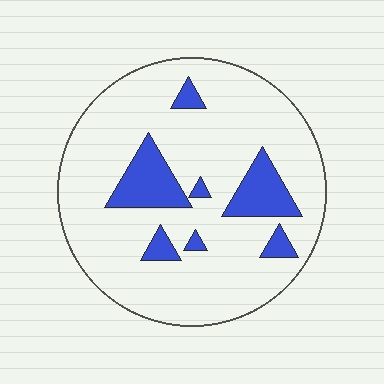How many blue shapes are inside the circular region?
7.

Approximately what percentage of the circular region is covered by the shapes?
Approximately 15%.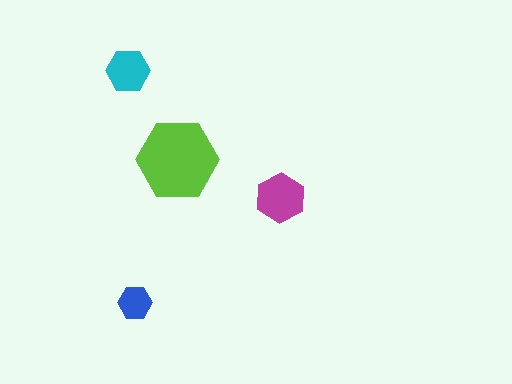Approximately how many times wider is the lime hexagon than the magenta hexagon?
About 1.5 times wider.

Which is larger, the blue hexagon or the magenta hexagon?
The magenta one.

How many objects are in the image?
There are 4 objects in the image.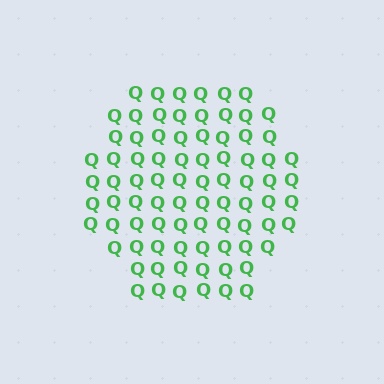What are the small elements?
The small elements are letter Q's.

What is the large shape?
The large shape is a hexagon.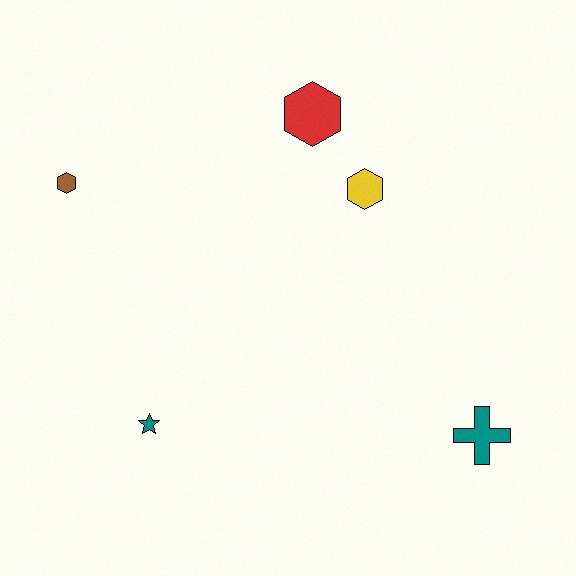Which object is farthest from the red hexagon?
The teal cross is farthest from the red hexagon.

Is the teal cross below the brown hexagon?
Yes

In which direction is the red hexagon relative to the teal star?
The red hexagon is above the teal star.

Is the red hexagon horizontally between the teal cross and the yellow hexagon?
No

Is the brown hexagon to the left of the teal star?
Yes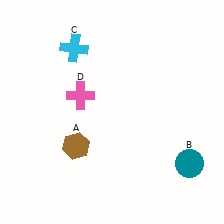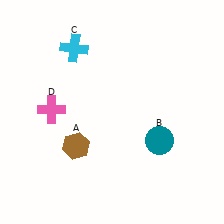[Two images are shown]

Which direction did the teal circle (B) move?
The teal circle (B) moved left.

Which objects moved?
The objects that moved are: the teal circle (B), the pink cross (D).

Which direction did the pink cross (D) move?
The pink cross (D) moved left.